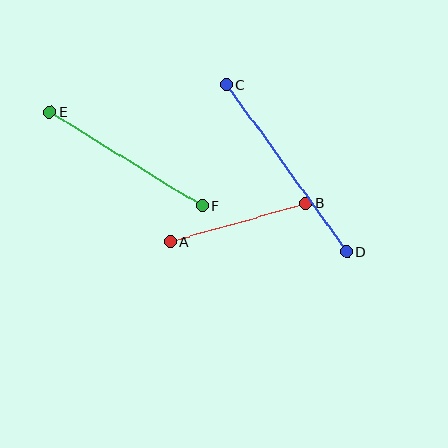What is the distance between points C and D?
The distance is approximately 206 pixels.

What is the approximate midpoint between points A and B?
The midpoint is at approximately (238, 222) pixels.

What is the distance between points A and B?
The distance is approximately 140 pixels.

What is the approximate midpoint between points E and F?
The midpoint is at approximately (126, 159) pixels.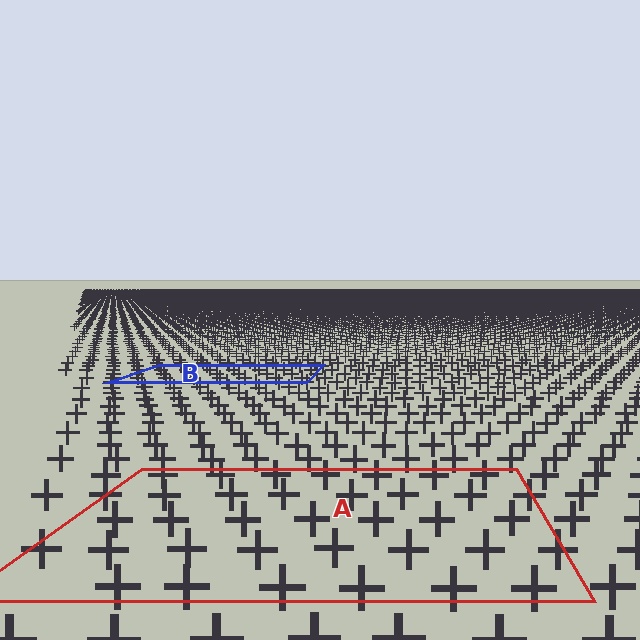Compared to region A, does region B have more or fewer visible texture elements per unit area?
Region B has more texture elements per unit area — they are packed more densely because it is farther away.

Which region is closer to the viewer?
Region A is closer. The texture elements there are larger and more spread out.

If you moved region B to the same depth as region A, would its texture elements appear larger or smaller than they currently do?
They would appear larger. At a closer depth, the same texture elements are projected at a bigger on-screen size.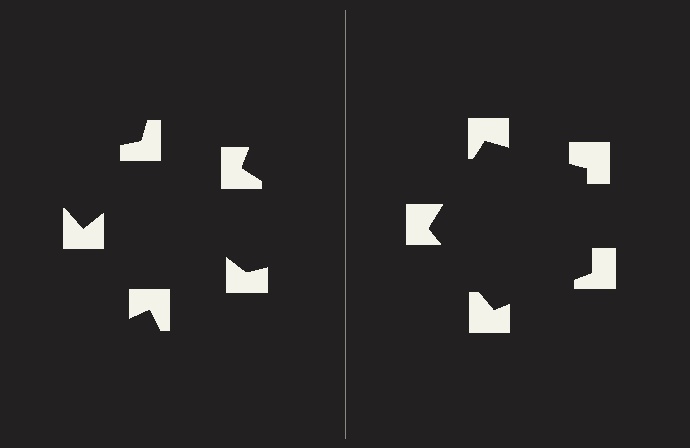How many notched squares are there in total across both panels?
10 — 5 on each side.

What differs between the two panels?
The notched squares are positioned identically on both sides; only the wedge orientations differ. On the right they align to a pentagon; on the left they are misaligned.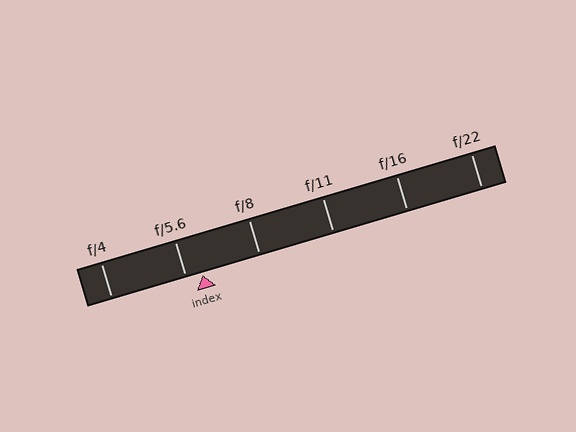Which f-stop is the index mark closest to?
The index mark is closest to f/5.6.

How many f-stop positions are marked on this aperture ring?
There are 6 f-stop positions marked.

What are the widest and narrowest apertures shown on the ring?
The widest aperture shown is f/4 and the narrowest is f/22.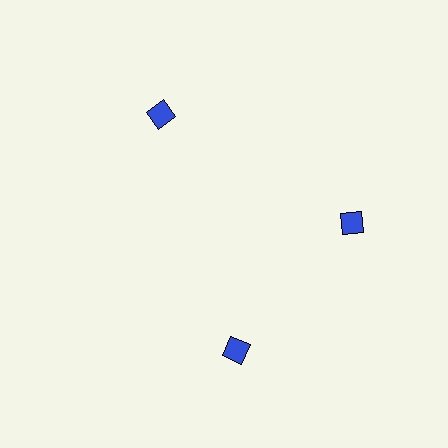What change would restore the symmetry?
The symmetry would be restored by rotating it back into even spacing with its neighbors so that all 3 squares sit at equal angles and equal distance from the center.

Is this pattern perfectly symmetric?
No. The 3 blue squares are arranged in a ring, but one element near the 7 o'clock position is rotated out of alignment along the ring, breaking the 3-fold rotational symmetry.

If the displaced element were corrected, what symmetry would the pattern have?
It would have 3-fold rotational symmetry — the pattern would map onto itself every 120 degrees.